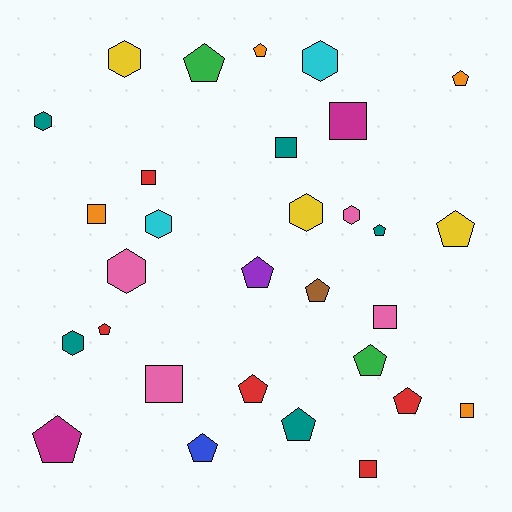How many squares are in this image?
There are 8 squares.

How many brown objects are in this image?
There is 1 brown object.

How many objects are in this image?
There are 30 objects.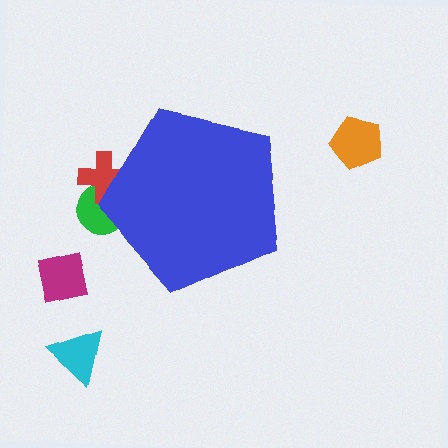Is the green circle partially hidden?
Yes, the green circle is partially hidden behind the blue pentagon.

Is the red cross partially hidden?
Yes, the red cross is partially hidden behind the blue pentagon.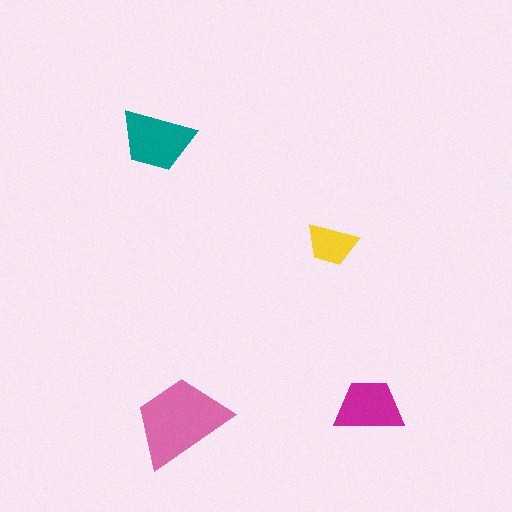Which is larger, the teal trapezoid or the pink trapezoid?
The pink one.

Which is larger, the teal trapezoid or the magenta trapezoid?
The teal one.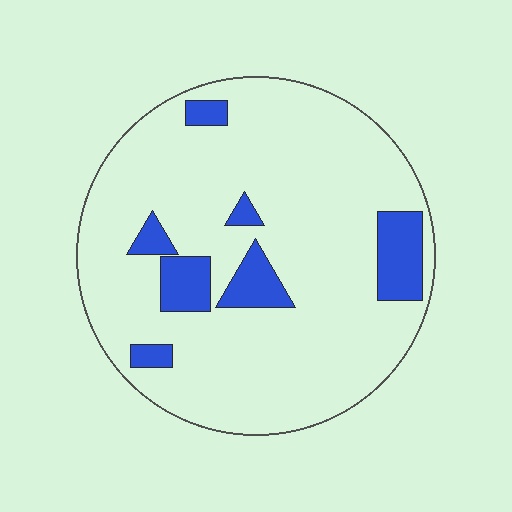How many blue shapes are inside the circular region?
7.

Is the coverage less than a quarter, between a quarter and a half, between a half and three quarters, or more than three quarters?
Less than a quarter.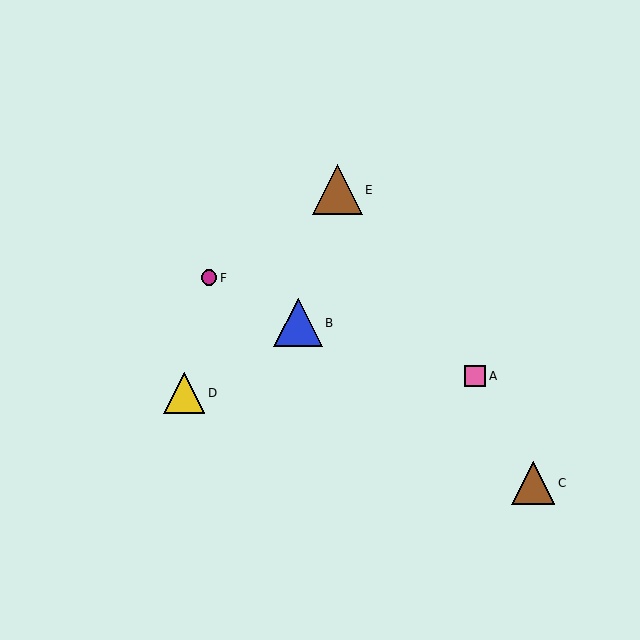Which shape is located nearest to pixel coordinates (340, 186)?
The brown triangle (labeled E) at (338, 190) is nearest to that location.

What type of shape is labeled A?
Shape A is a pink square.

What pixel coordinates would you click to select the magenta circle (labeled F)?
Click at (209, 278) to select the magenta circle F.